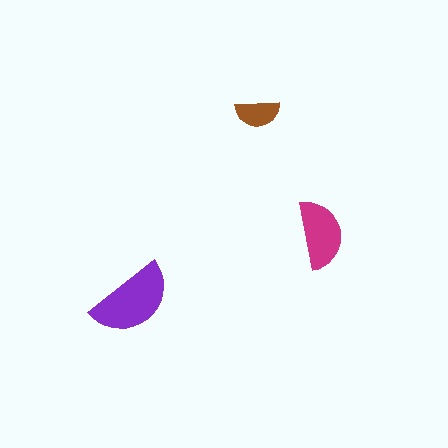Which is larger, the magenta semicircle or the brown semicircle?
The magenta one.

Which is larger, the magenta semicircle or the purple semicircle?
The purple one.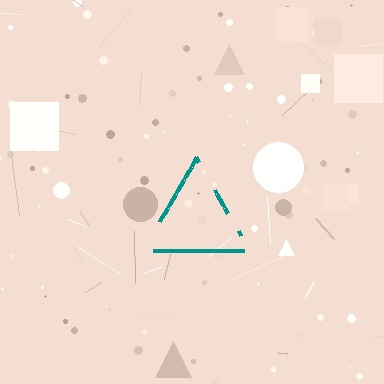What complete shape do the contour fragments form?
The contour fragments form a triangle.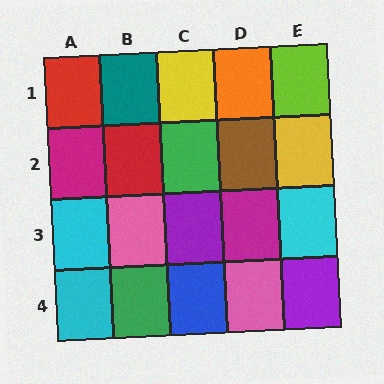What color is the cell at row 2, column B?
Red.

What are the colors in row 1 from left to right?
Red, teal, yellow, orange, lime.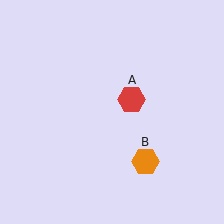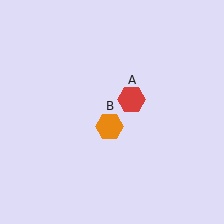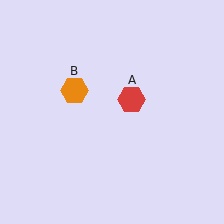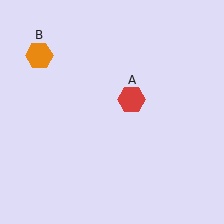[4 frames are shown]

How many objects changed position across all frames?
1 object changed position: orange hexagon (object B).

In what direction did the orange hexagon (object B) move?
The orange hexagon (object B) moved up and to the left.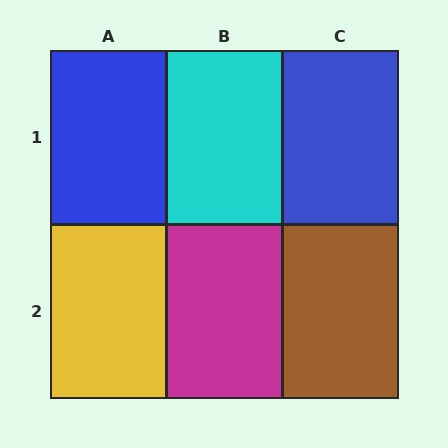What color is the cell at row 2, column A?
Yellow.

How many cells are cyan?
1 cell is cyan.